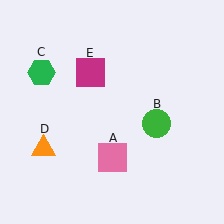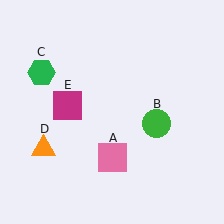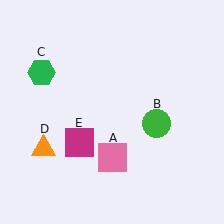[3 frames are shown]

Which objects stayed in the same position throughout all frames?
Pink square (object A) and green circle (object B) and green hexagon (object C) and orange triangle (object D) remained stationary.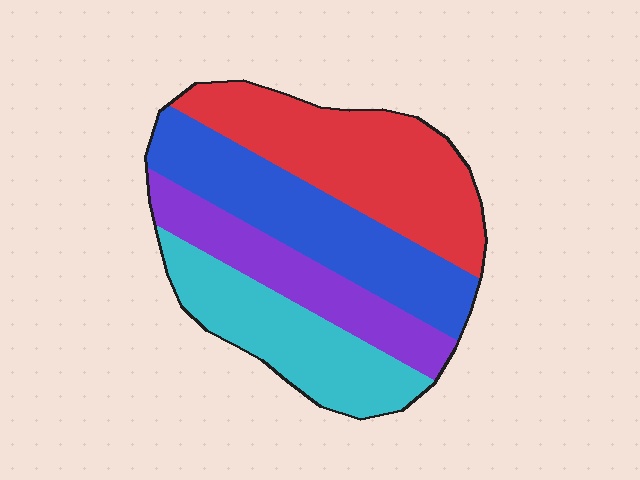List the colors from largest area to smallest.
From largest to smallest: red, blue, cyan, purple.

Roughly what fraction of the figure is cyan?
Cyan covers roughly 20% of the figure.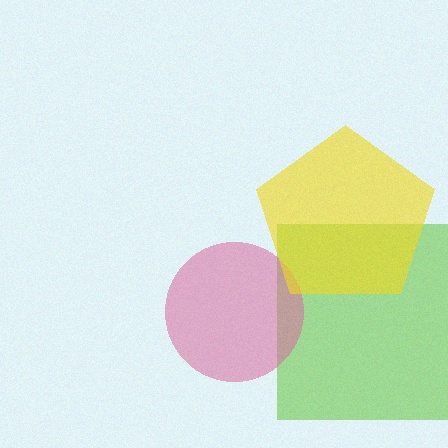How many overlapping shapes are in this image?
There are 3 overlapping shapes in the image.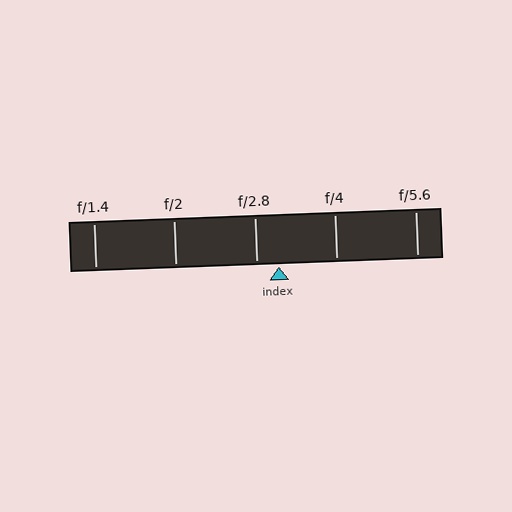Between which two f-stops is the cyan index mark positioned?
The index mark is between f/2.8 and f/4.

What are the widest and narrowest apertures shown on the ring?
The widest aperture shown is f/1.4 and the narrowest is f/5.6.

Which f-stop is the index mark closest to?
The index mark is closest to f/2.8.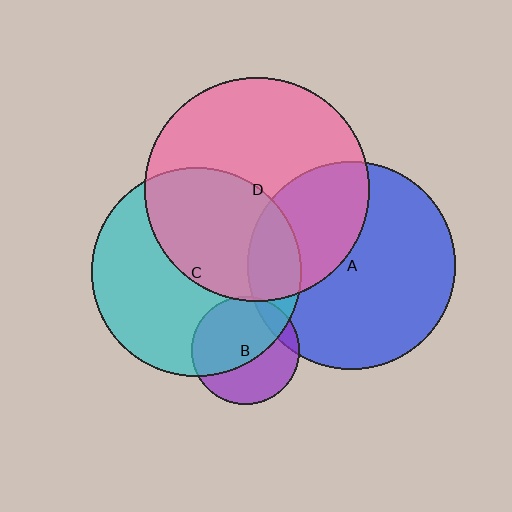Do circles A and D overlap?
Yes.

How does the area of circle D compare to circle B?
Approximately 4.3 times.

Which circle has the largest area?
Circle D (pink).